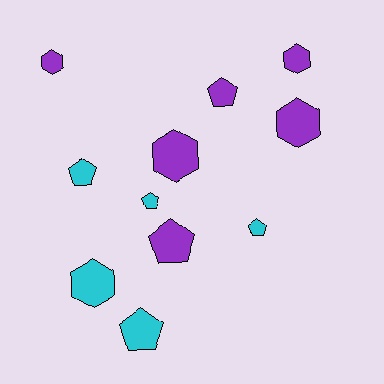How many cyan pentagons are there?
There are 4 cyan pentagons.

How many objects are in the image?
There are 11 objects.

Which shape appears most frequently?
Pentagon, with 6 objects.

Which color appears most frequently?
Purple, with 6 objects.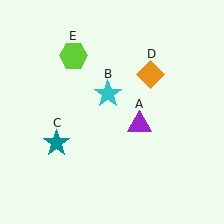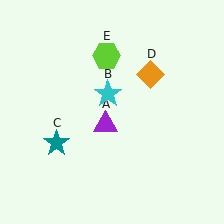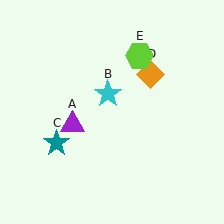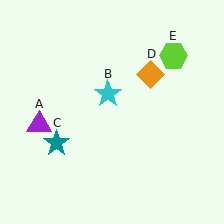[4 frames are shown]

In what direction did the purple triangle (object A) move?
The purple triangle (object A) moved left.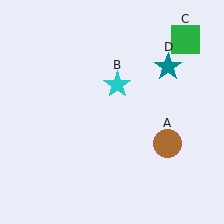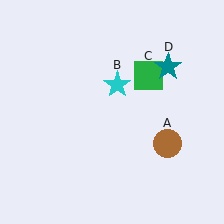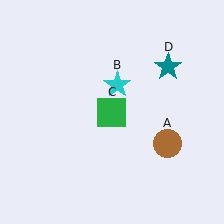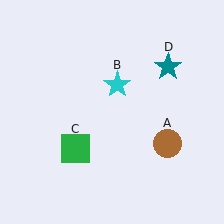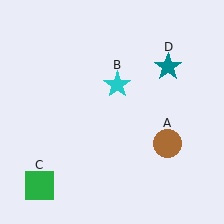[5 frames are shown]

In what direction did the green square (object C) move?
The green square (object C) moved down and to the left.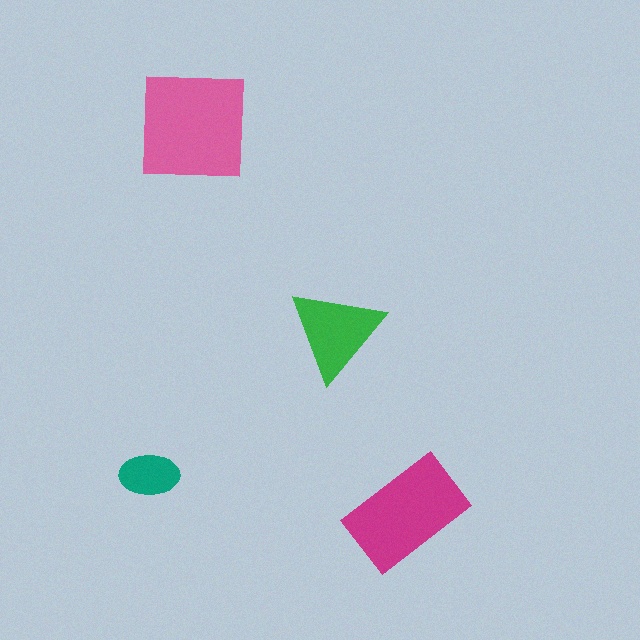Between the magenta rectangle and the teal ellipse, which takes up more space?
The magenta rectangle.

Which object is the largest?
The pink square.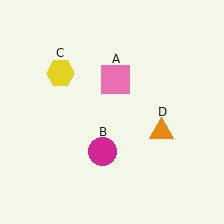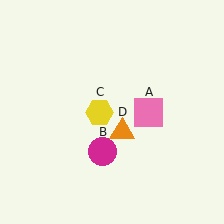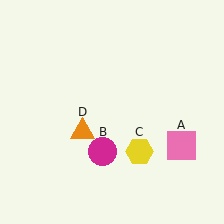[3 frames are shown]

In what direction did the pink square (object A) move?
The pink square (object A) moved down and to the right.